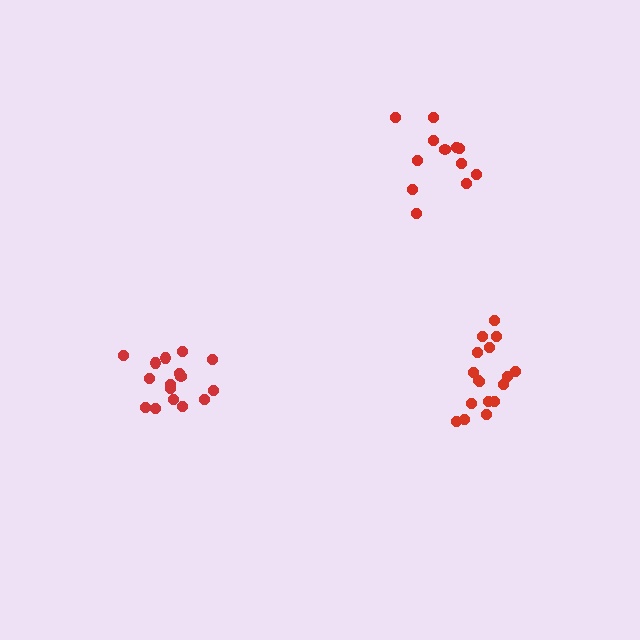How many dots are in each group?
Group 1: 17 dots, Group 2: 12 dots, Group 3: 16 dots (45 total).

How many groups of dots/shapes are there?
There are 3 groups.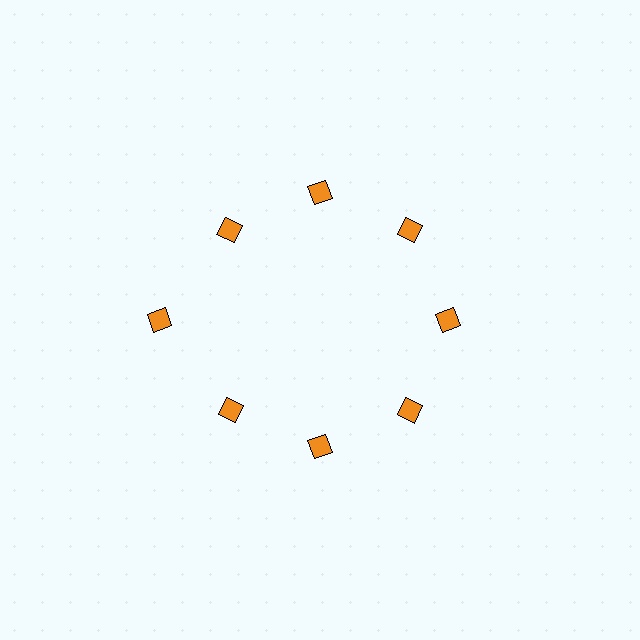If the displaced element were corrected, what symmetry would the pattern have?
It would have 8-fold rotational symmetry — the pattern would map onto itself every 45 degrees.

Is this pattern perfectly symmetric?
No. The 8 orange diamonds are arranged in a ring, but one element near the 9 o'clock position is pushed outward from the center, breaking the 8-fold rotational symmetry.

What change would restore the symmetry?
The symmetry would be restored by moving it inward, back onto the ring so that all 8 diamonds sit at equal angles and equal distance from the center.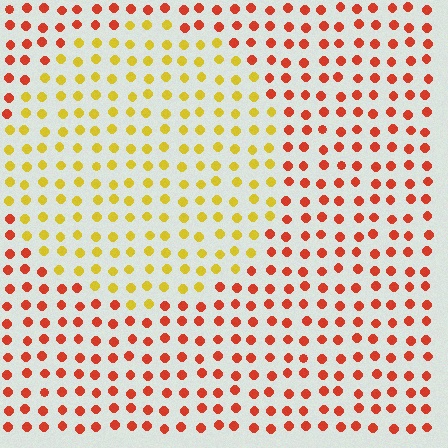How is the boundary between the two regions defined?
The boundary is defined purely by a slight shift in hue (about 48 degrees). Spacing, size, and orientation are identical on both sides.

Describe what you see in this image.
The image is filled with small red elements in a uniform arrangement. A circle-shaped region is visible where the elements are tinted to a slightly different hue, forming a subtle color boundary.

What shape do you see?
I see a circle.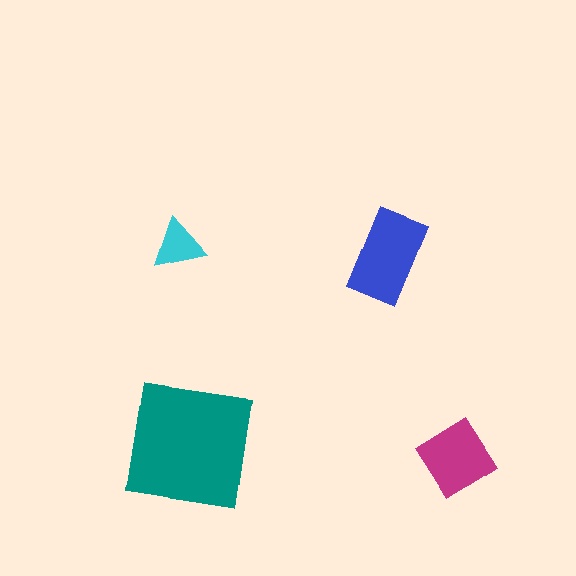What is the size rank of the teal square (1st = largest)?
1st.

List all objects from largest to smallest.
The teal square, the blue rectangle, the magenta diamond, the cyan triangle.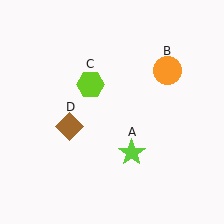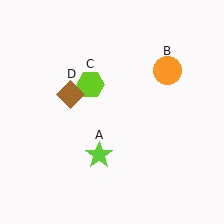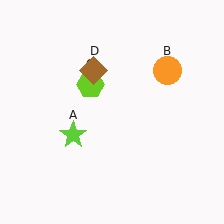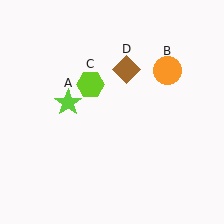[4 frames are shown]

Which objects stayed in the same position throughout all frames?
Orange circle (object B) and lime hexagon (object C) remained stationary.